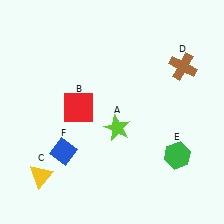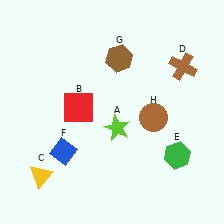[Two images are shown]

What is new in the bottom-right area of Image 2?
A brown circle (H) was added in the bottom-right area of Image 2.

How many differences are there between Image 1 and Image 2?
There are 2 differences between the two images.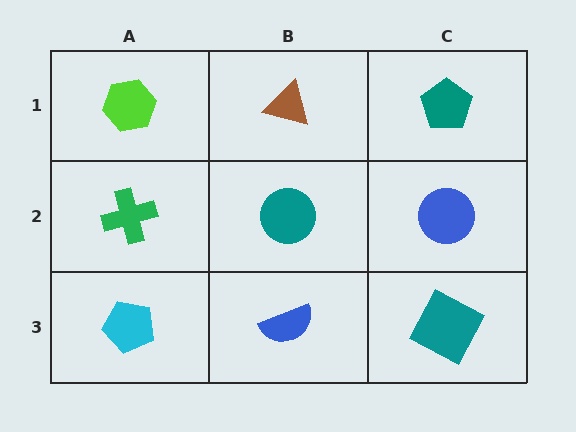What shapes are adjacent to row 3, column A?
A green cross (row 2, column A), a blue semicircle (row 3, column B).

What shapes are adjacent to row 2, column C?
A teal pentagon (row 1, column C), a teal square (row 3, column C), a teal circle (row 2, column B).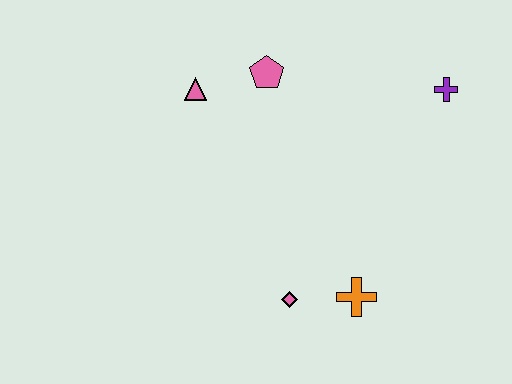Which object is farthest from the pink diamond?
The purple cross is farthest from the pink diamond.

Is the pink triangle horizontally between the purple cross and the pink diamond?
No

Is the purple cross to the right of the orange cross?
Yes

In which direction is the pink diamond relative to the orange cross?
The pink diamond is to the left of the orange cross.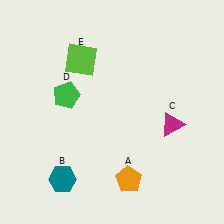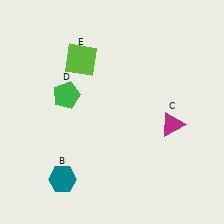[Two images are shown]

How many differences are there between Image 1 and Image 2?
There is 1 difference between the two images.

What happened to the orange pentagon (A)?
The orange pentagon (A) was removed in Image 2. It was in the bottom-right area of Image 1.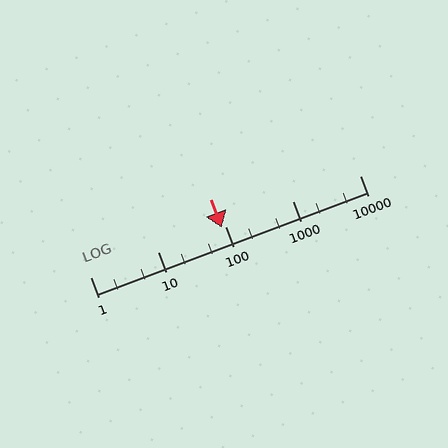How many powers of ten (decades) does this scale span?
The scale spans 4 decades, from 1 to 10000.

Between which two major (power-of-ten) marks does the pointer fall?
The pointer is between 10 and 100.